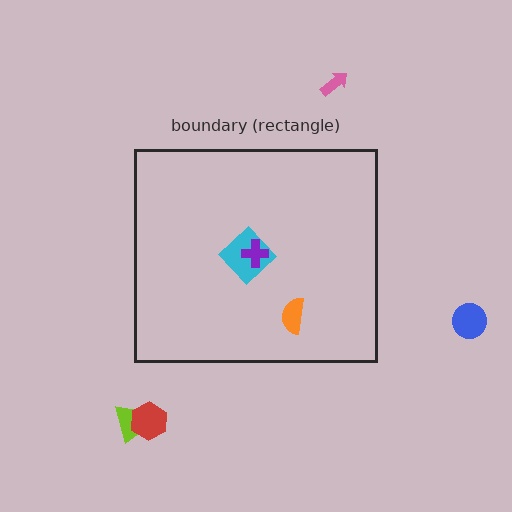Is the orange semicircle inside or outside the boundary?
Inside.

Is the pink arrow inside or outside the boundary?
Outside.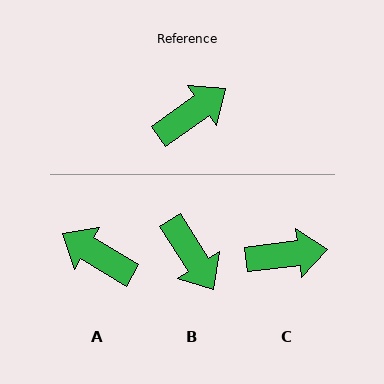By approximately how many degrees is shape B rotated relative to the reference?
Approximately 94 degrees clockwise.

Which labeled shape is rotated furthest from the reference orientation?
A, about 114 degrees away.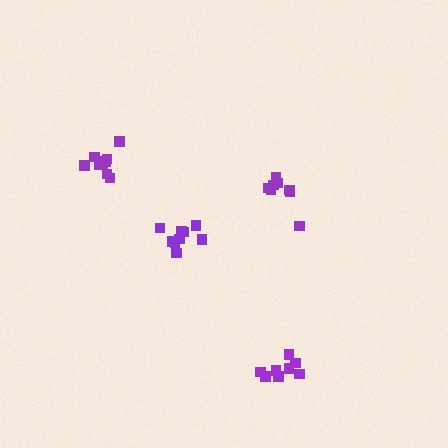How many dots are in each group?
Group 1: 9 dots, Group 2: 8 dots, Group 3: 9 dots, Group 4: 8 dots (34 total).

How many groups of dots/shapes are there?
There are 4 groups.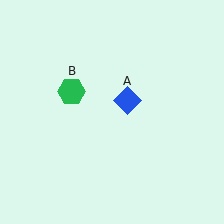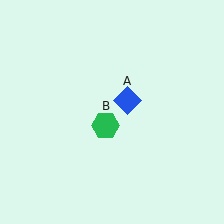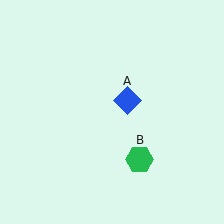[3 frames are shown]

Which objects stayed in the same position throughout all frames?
Blue diamond (object A) remained stationary.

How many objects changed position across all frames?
1 object changed position: green hexagon (object B).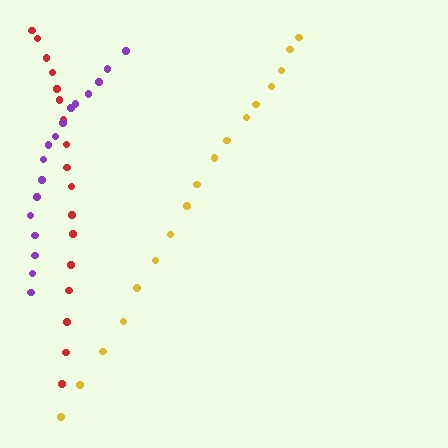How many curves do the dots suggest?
There are 3 distinct paths.